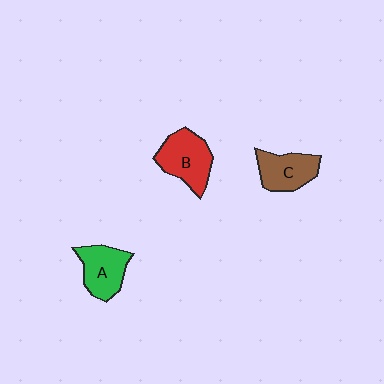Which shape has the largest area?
Shape B (red).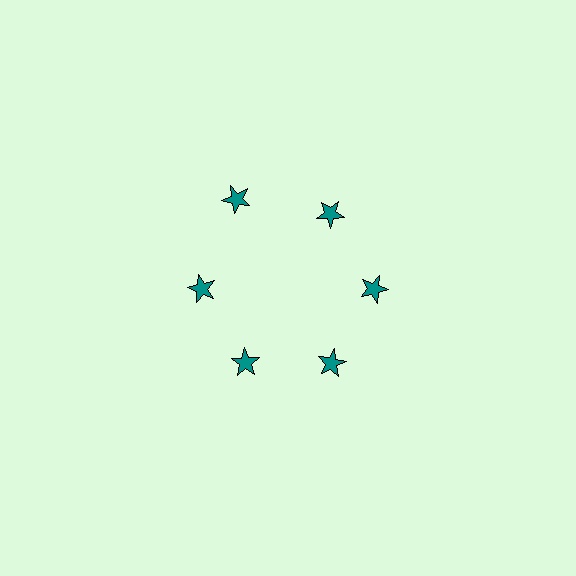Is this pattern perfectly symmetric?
No. The 6 teal stars are arranged in a ring, but one element near the 11 o'clock position is pushed outward from the center, breaking the 6-fold rotational symmetry.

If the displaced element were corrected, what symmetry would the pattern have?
It would have 6-fold rotational symmetry — the pattern would map onto itself every 60 degrees.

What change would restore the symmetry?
The symmetry would be restored by moving it inward, back onto the ring so that all 6 stars sit at equal angles and equal distance from the center.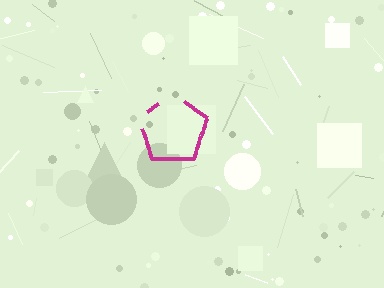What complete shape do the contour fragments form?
The contour fragments form a pentagon.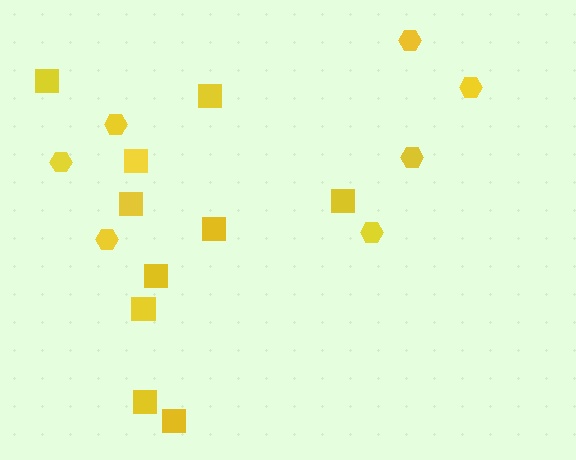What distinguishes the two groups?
There are 2 groups: one group of squares (10) and one group of hexagons (7).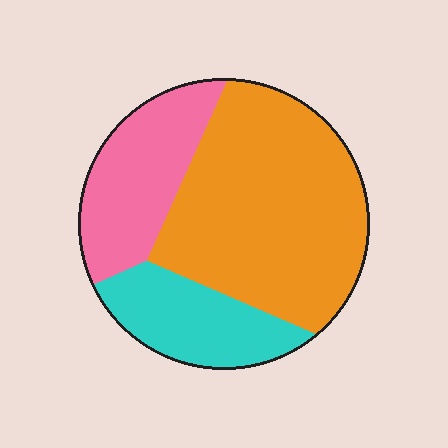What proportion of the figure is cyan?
Cyan covers 20% of the figure.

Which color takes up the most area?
Orange, at roughly 55%.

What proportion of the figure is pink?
Pink covers 24% of the figure.